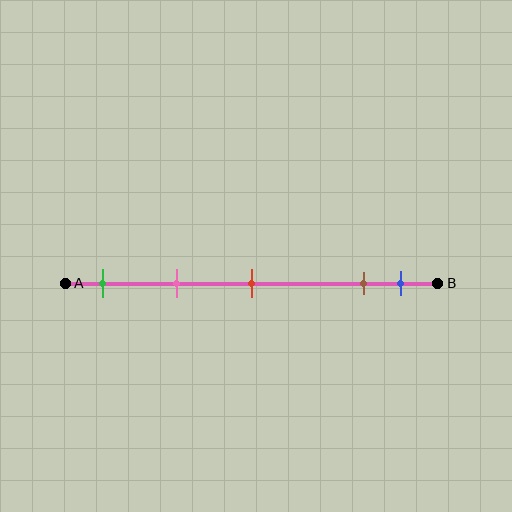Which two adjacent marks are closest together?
The brown and blue marks are the closest adjacent pair.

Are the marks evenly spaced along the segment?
No, the marks are not evenly spaced.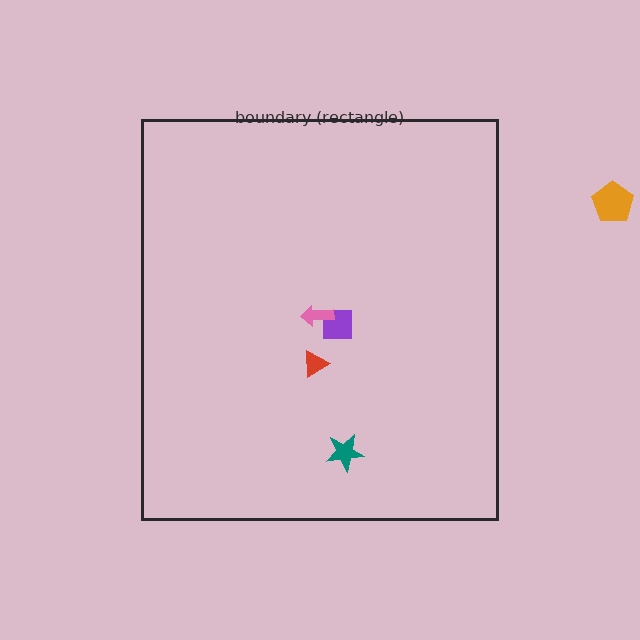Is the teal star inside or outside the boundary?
Inside.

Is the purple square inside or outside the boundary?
Inside.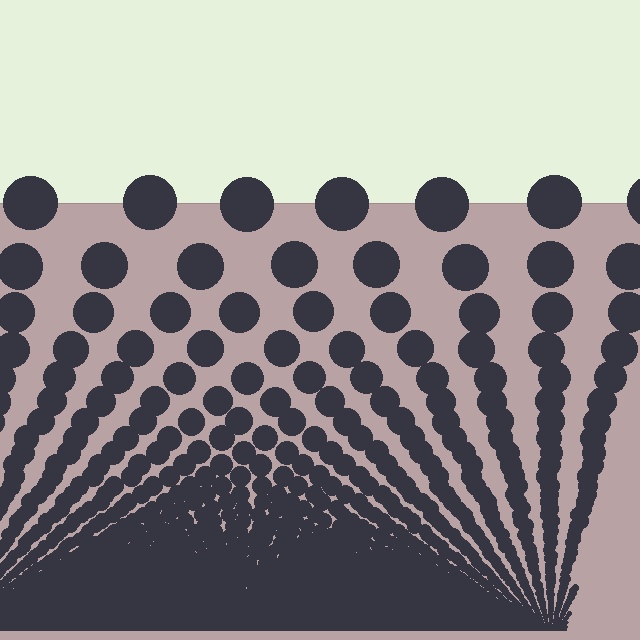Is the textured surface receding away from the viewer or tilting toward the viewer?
The surface appears to tilt toward the viewer. Texture elements get larger and sparser toward the top.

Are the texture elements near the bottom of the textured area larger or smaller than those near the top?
Smaller. The gradient is inverted — elements near the bottom are smaller and denser.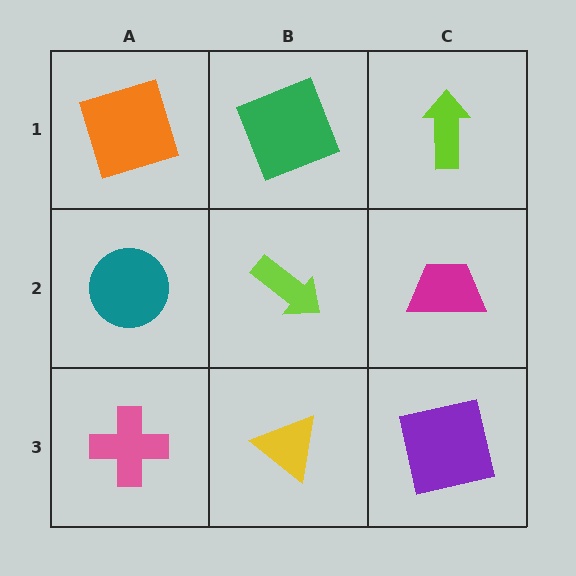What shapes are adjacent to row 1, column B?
A lime arrow (row 2, column B), an orange square (row 1, column A), a lime arrow (row 1, column C).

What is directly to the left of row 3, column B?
A pink cross.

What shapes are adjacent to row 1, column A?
A teal circle (row 2, column A), a green square (row 1, column B).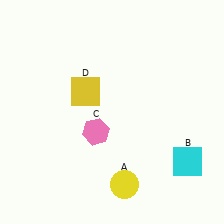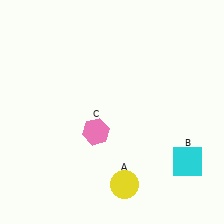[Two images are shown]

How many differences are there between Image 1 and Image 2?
There is 1 difference between the two images.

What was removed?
The yellow square (D) was removed in Image 2.